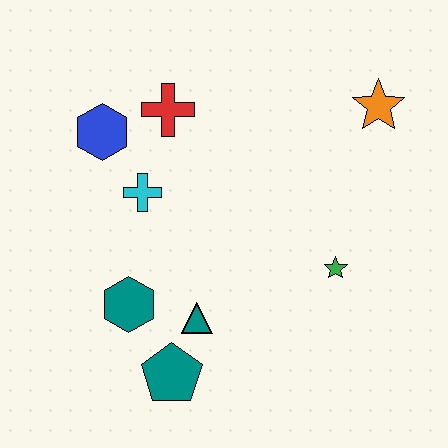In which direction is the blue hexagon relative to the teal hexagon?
The blue hexagon is above the teal hexagon.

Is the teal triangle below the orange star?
Yes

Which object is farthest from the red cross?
The teal pentagon is farthest from the red cross.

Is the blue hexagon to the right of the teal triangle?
No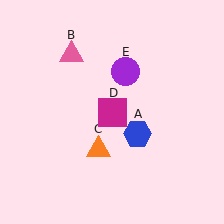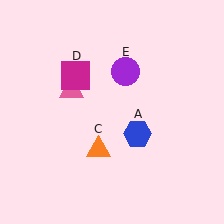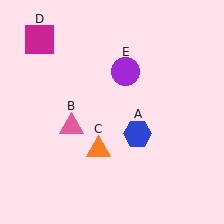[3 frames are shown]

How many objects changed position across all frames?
2 objects changed position: pink triangle (object B), magenta square (object D).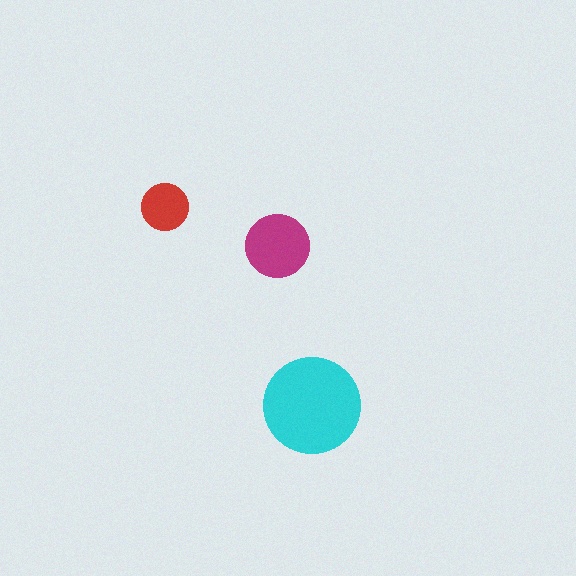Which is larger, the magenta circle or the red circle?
The magenta one.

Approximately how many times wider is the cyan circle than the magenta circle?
About 1.5 times wider.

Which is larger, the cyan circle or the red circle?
The cyan one.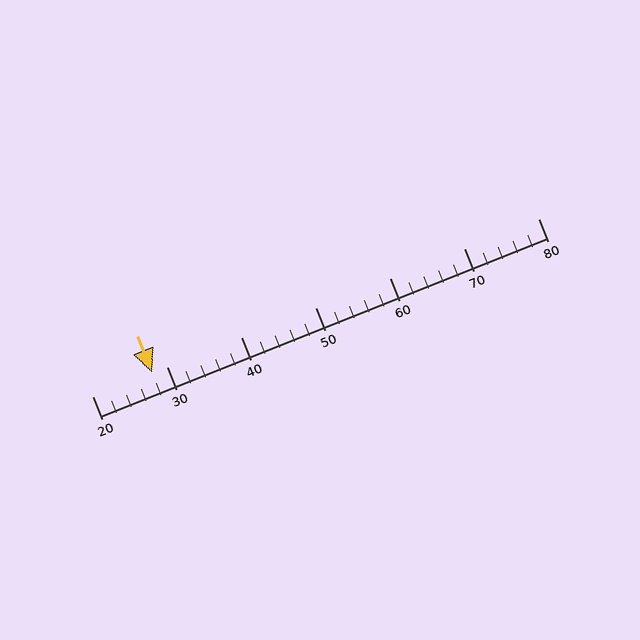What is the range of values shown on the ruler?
The ruler shows values from 20 to 80.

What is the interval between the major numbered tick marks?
The major tick marks are spaced 10 units apart.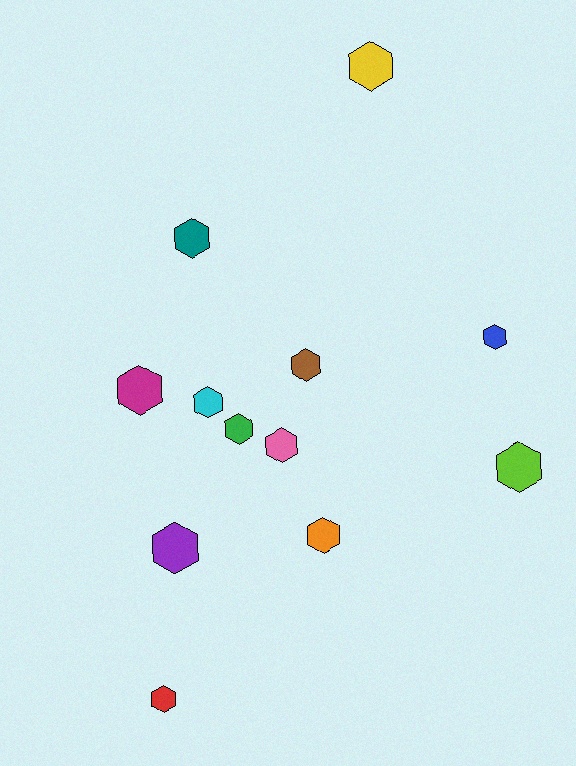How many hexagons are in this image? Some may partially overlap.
There are 12 hexagons.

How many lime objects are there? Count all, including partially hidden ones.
There is 1 lime object.